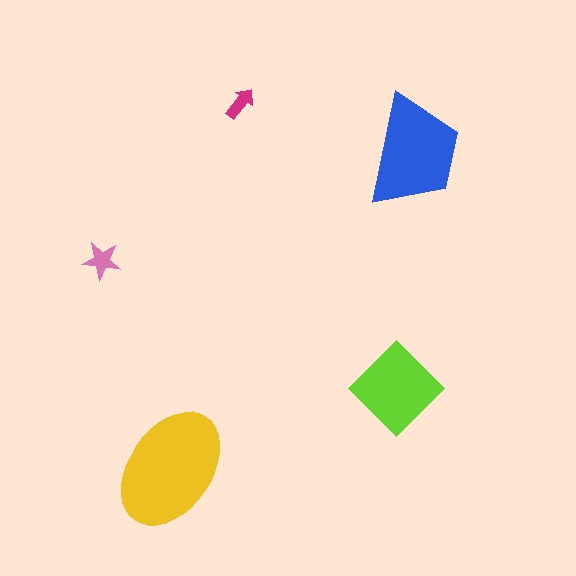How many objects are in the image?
There are 5 objects in the image.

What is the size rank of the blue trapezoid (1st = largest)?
2nd.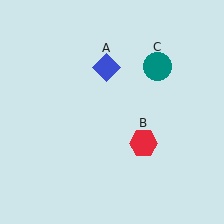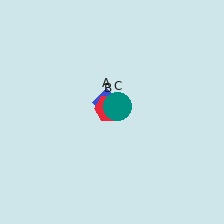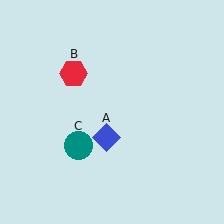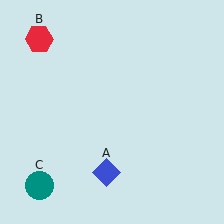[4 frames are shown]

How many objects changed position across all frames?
3 objects changed position: blue diamond (object A), red hexagon (object B), teal circle (object C).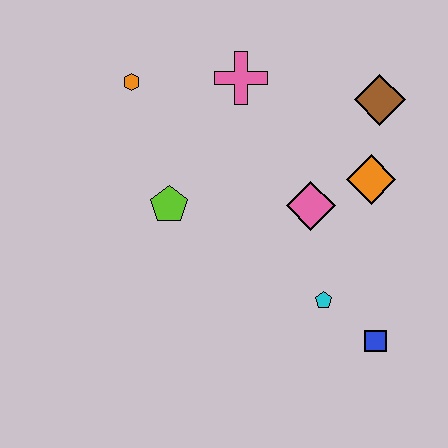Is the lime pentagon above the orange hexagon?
No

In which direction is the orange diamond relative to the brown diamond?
The orange diamond is below the brown diamond.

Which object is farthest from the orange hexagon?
The blue square is farthest from the orange hexagon.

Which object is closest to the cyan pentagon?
The blue square is closest to the cyan pentagon.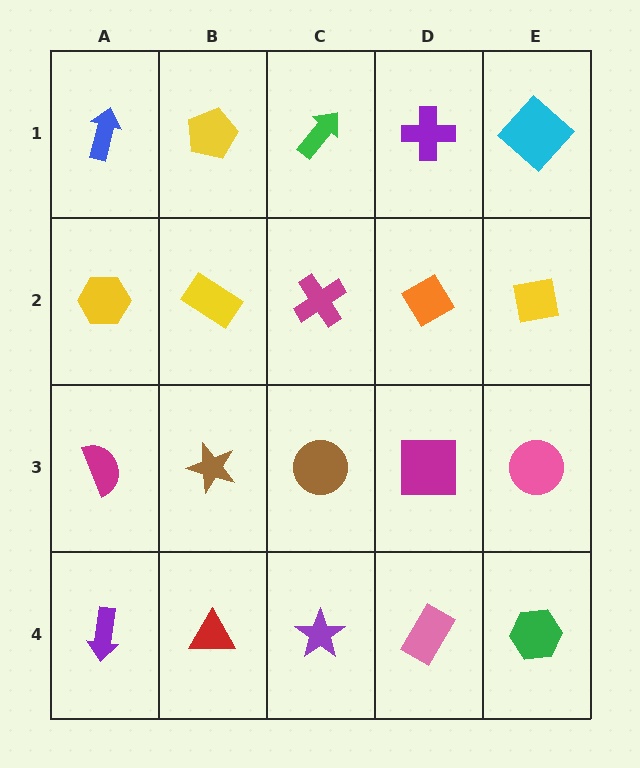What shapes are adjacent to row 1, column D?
An orange diamond (row 2, column D), a green arrow (row 1, column C), a cyan diamond (row 1, column E).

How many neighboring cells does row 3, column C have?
4.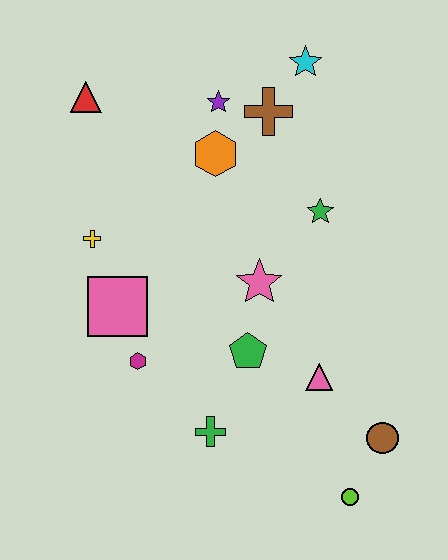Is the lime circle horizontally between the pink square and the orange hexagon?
No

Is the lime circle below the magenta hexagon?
Yes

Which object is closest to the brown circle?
The lime circle is closest to the brown circle.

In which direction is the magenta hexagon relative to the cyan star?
The magenta hexagon is below the cyan star.